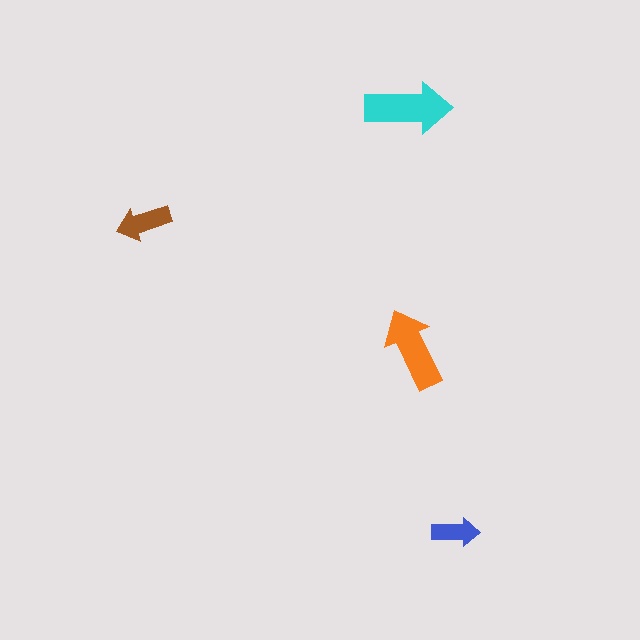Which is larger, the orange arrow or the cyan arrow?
The cyan one.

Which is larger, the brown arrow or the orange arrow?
The orange one.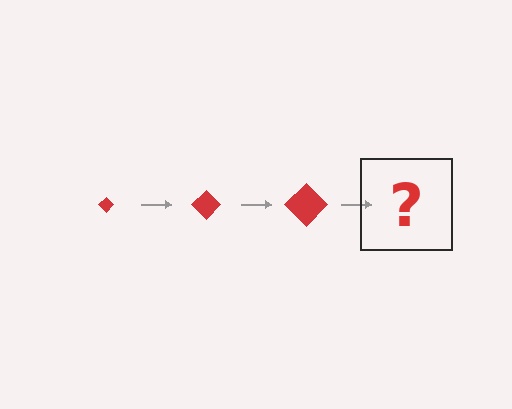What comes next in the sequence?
The next element should be a red diamond, larger than the previous one.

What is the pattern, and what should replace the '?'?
The pattern is that the diamond gets progressively larger each step. The '?' should be a red diamond, larger than the previous one.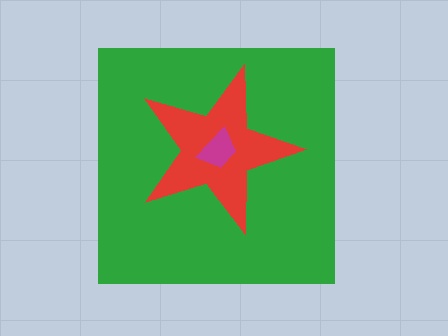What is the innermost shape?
The magenta trapezoid.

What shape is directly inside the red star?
The magenta trapezoid.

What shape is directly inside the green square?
The red star.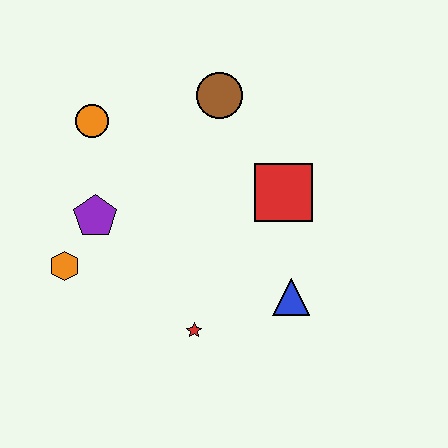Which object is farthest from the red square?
The orange hexagon is farthest from the red square.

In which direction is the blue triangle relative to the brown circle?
The blue triangle is below the brown circle.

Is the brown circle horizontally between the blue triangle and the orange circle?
Yes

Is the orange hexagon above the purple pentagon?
No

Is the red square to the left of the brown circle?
No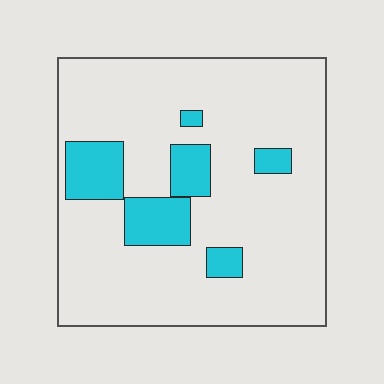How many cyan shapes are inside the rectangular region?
6.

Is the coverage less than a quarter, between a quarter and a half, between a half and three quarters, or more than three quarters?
Less than a quarter.